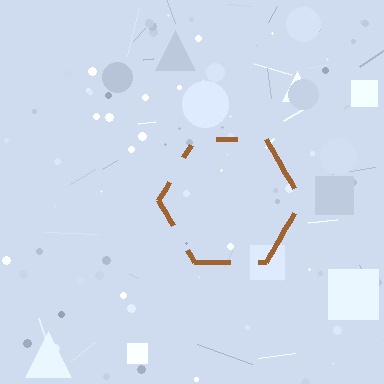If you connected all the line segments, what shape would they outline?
They would outline a hexagon.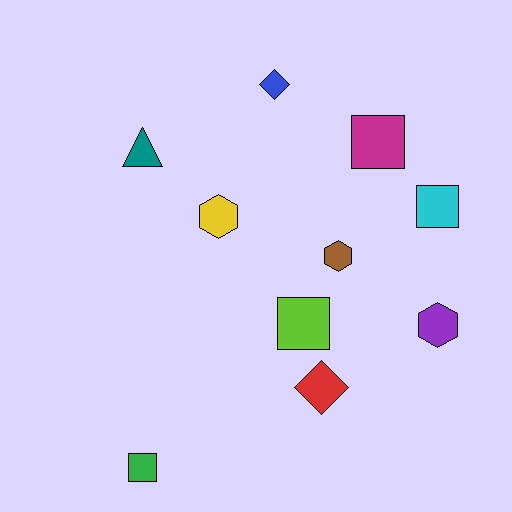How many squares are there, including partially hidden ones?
There are 4 squares.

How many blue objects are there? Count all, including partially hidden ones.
There is 1 blue object.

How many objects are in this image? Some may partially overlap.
There are 10 objects.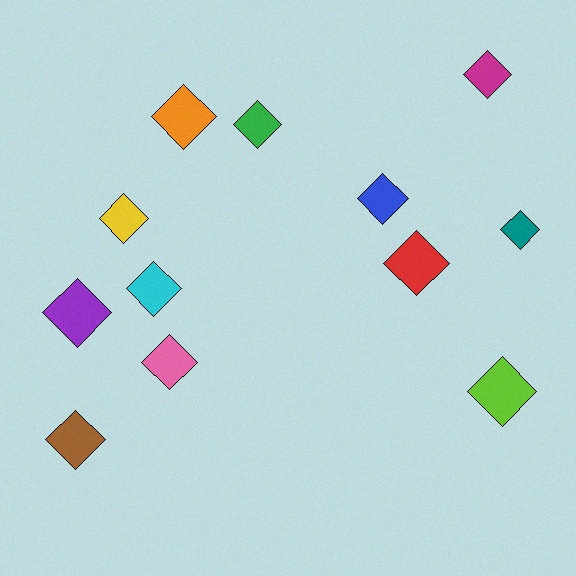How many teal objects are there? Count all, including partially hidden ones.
There is 1 teal object.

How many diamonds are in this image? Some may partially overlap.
There are 12 diamonds.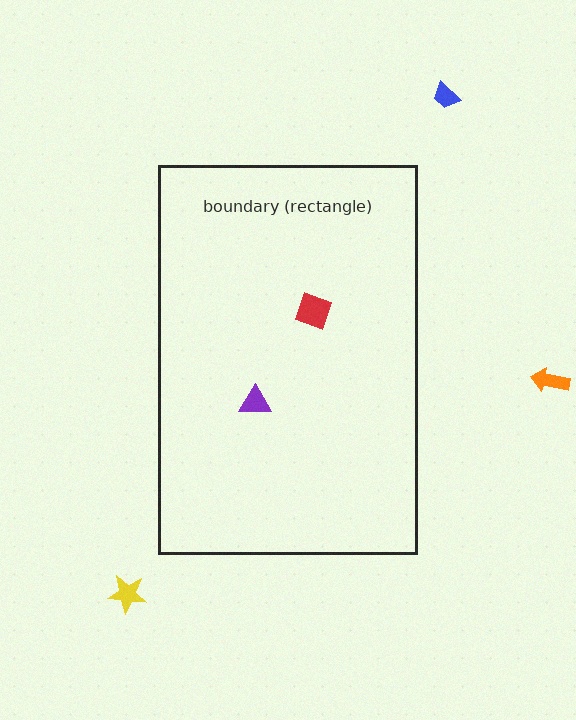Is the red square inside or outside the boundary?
Inside.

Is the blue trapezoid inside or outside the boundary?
Outside.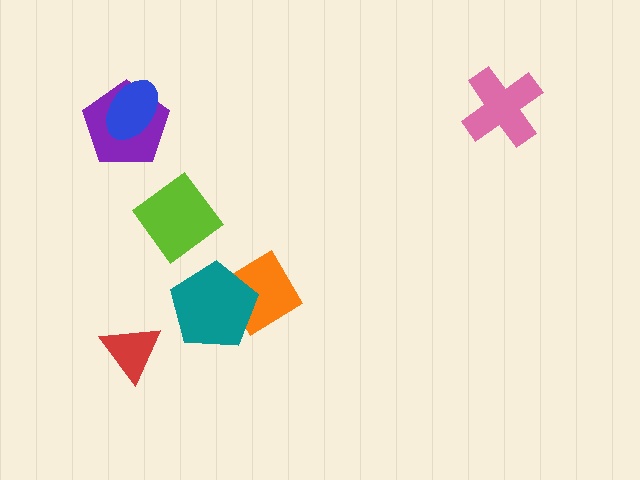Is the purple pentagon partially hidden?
Yes, it is partially covered by another shape.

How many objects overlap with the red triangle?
0 objects overlap with the red triangle.